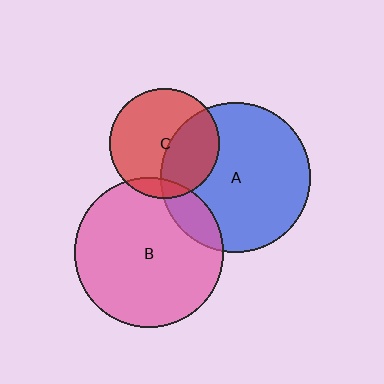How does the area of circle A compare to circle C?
Approximately 1.8 times.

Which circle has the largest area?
Circle B (pink).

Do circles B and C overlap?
Yes.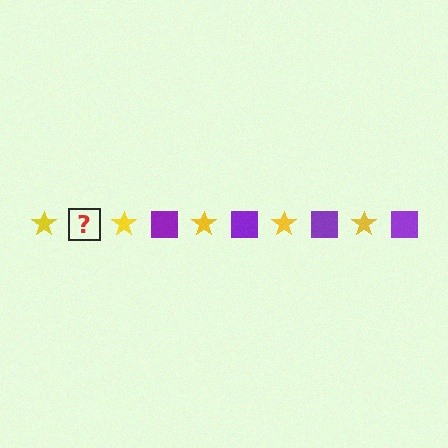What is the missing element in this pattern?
The missing element is a purple square.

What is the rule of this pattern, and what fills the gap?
The rule is that the pattern alternates between yellow star and purple square. The gap should be filled with a purple square.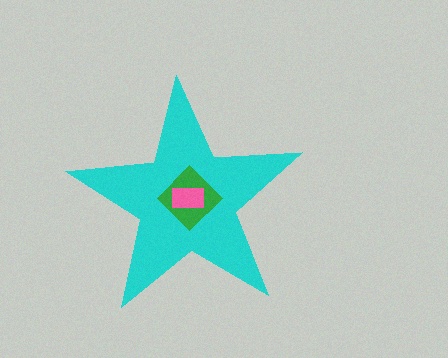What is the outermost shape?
The cyan star.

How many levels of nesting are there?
3.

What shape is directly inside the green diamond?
The pink rectangle.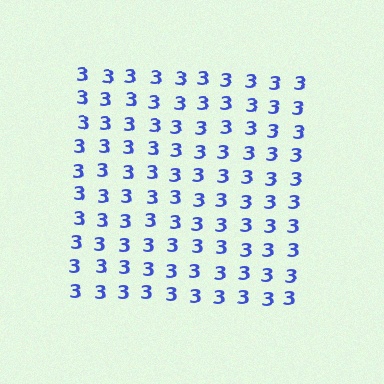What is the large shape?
The large shape is a square.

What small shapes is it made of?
It is made of small digit 3's.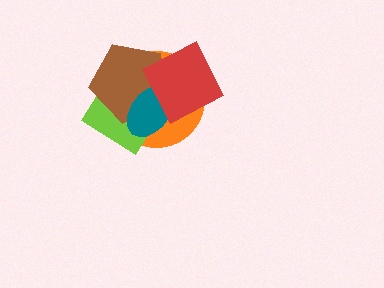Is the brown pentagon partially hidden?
Yes, it is partially covered by another shape.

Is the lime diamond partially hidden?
Yes, it is partially covered by another shape.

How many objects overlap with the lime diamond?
4 objects overlap with the lime diamond.